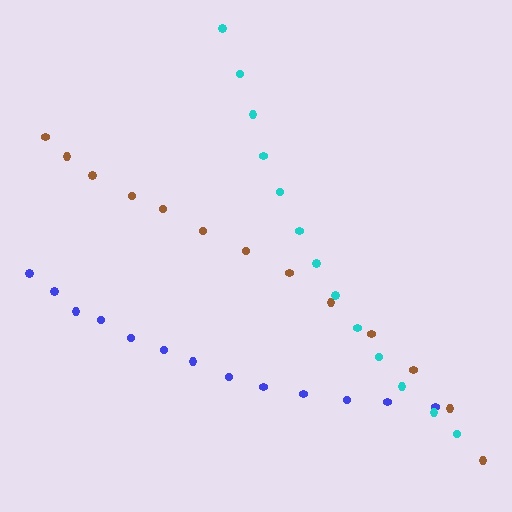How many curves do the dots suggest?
There are 3 distinct paths.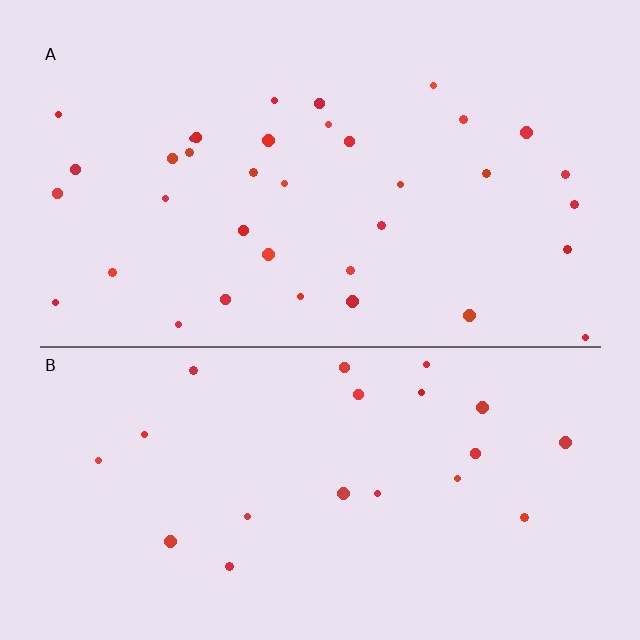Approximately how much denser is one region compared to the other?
Approximately 1.7× — region A over region B.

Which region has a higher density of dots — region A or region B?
A (the top).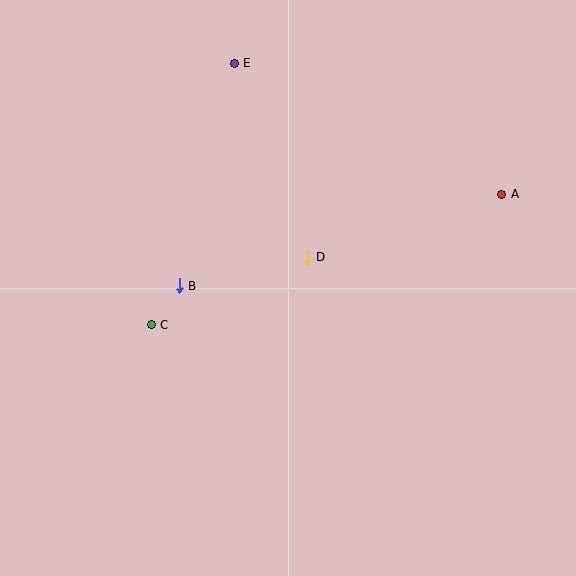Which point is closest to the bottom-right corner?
Point A is closest to the bottom-right corner.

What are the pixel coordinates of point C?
Point C is at (151, 325).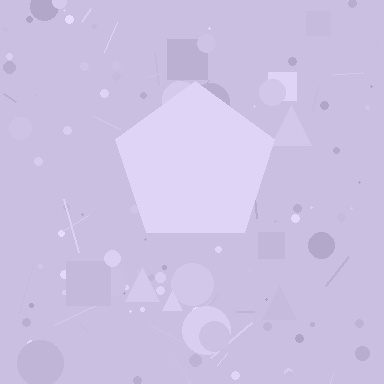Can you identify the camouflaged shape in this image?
The camouflaged shape is a pentagon.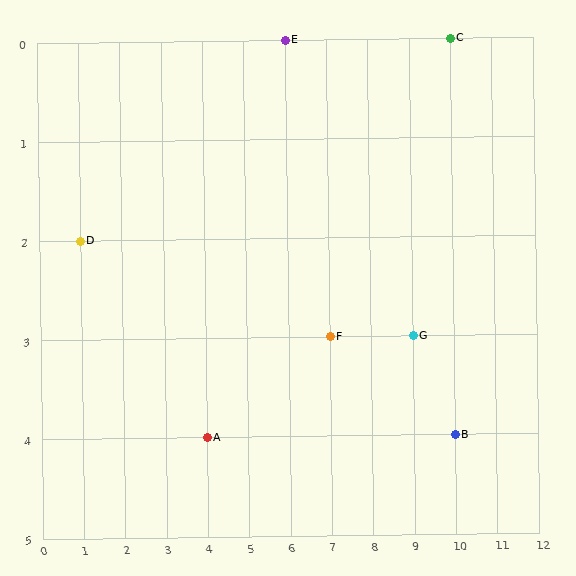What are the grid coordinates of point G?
Point G is at grid coordinates (9, 3).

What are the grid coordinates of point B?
Point B is at grid coordinates (10, 4).